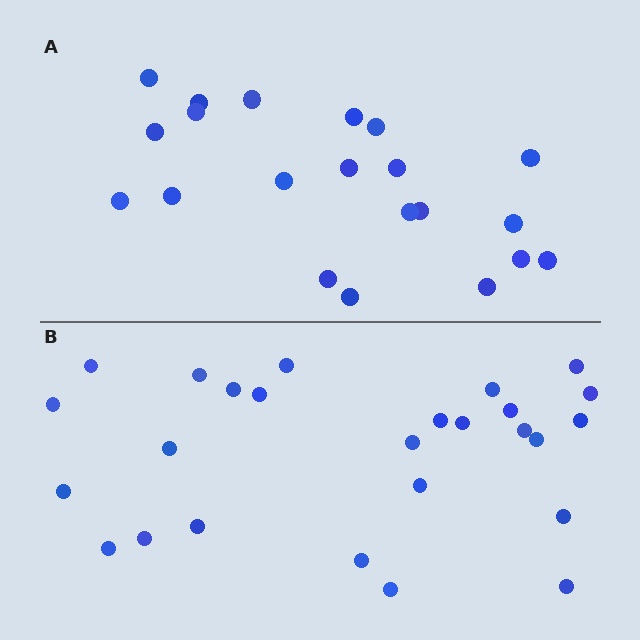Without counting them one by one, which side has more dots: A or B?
Region B (the bottom region) has more dots.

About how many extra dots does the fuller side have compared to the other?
Region B has about 5 more dots than region A.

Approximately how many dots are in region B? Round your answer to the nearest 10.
About 30 dots. (The exact count is 26, which rounds to 30.)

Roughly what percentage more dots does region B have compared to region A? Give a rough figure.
About 25% more.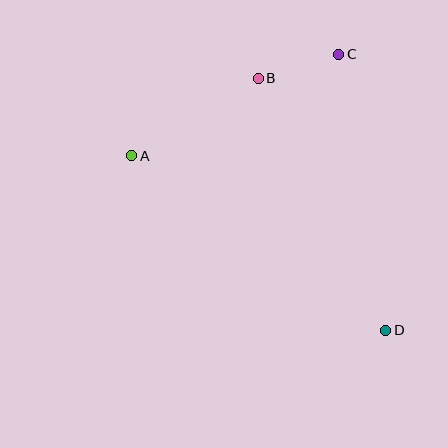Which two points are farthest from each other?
Points A and D are farthest from each other.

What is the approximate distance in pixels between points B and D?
The distance between B and D is approximately 282 pixels.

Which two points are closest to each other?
Points B and C are closest to each other.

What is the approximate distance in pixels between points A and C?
The distance between A and C is approximately 230 pixels.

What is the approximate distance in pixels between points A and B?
The distance between A and B is approximately 148 pixels.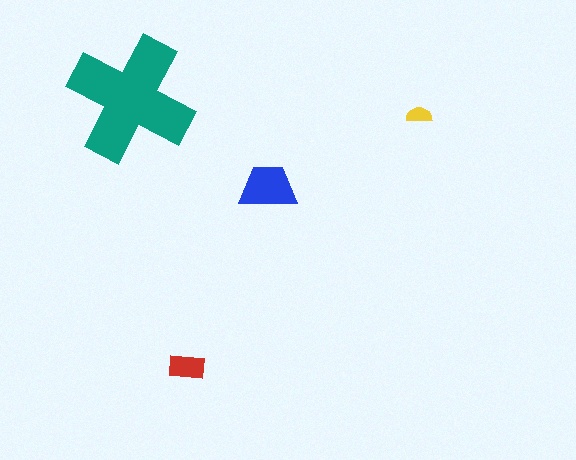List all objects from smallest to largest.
The yellow semicircle, the red rectangle, the blue trapezoid, the teal cross.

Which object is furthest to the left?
The teal cross is leftmost.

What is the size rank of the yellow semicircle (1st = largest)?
4th.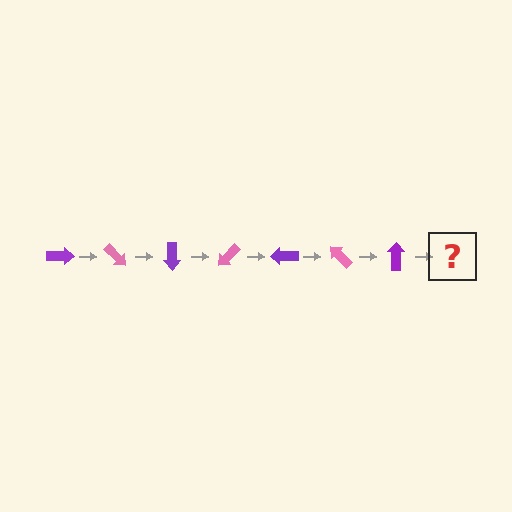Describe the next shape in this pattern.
It should be a pink arrow, rotated 315 degrees from the start.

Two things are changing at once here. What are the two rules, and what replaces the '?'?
The two rules are that it rotates 45 degrees each step and the color cycles through purple and pink. The '?' should be a pink arrow, rotated 315 degrees from the start.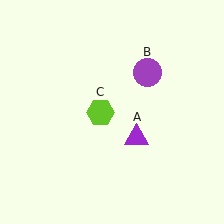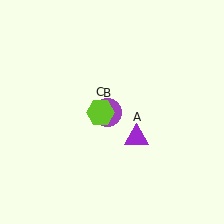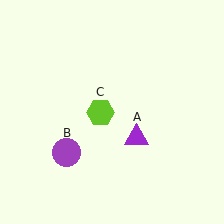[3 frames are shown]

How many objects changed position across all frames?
1 object changed position: purple circle (object B).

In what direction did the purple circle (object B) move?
The purple circle (object B) moved down and to the left.